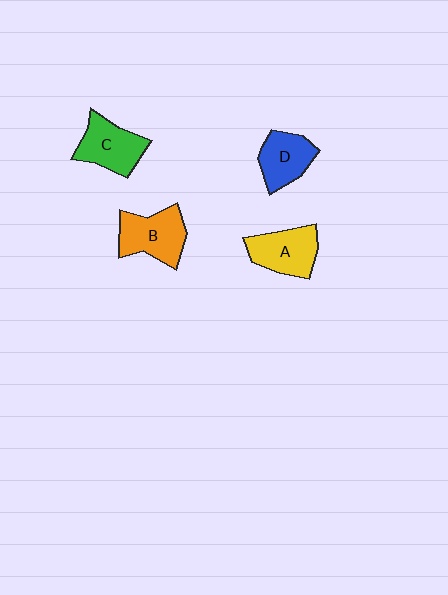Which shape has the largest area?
Shape B (orange).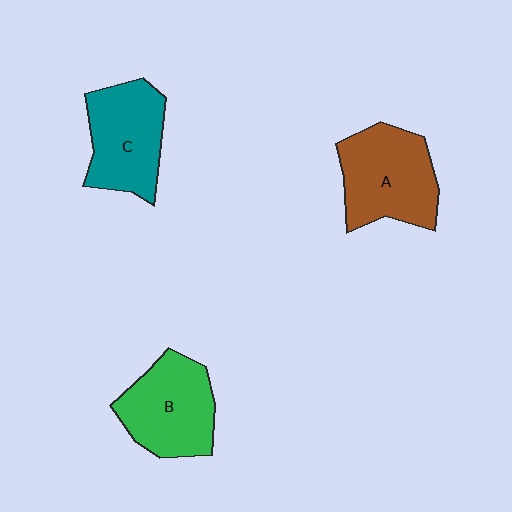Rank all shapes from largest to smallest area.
From largest to smallest: A (brown), B (green), C (teal).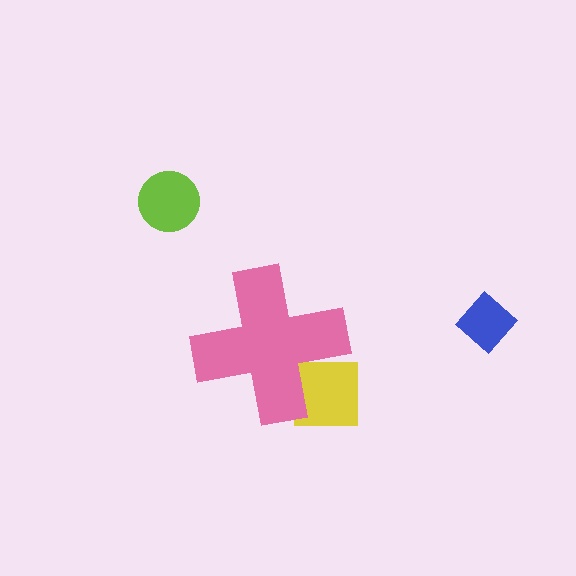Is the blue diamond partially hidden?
No, the blue diamond is fully visible.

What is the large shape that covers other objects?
A pink cross.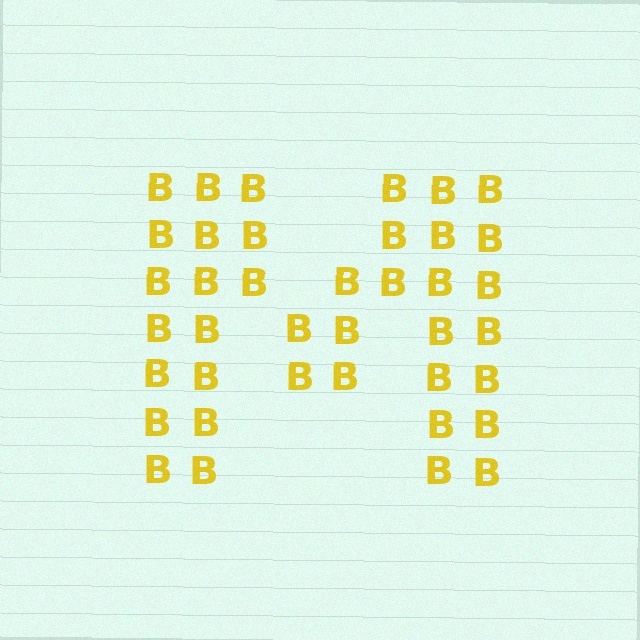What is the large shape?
The large shape is the letter M.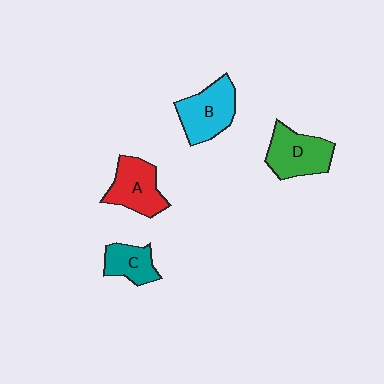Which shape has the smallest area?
Shape C (teal).